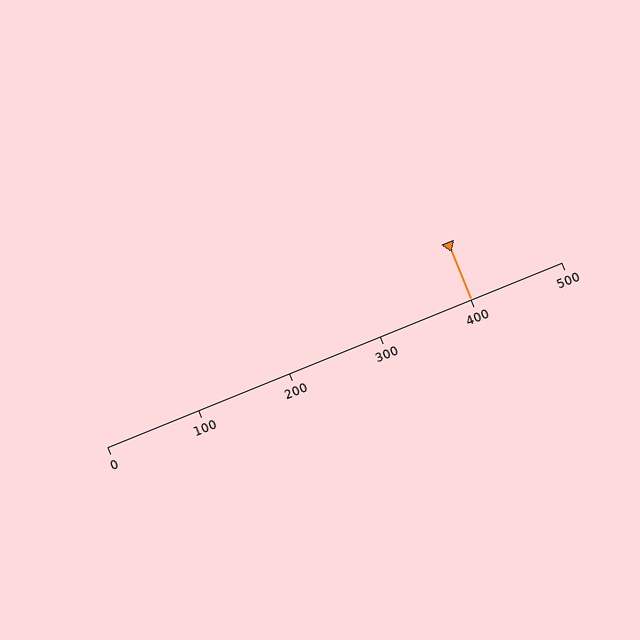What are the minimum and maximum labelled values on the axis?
The axis runs from 0 to 500.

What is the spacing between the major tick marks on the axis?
The major ticks are spaced 100 apart.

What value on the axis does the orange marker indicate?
The marker indicates approximately 400.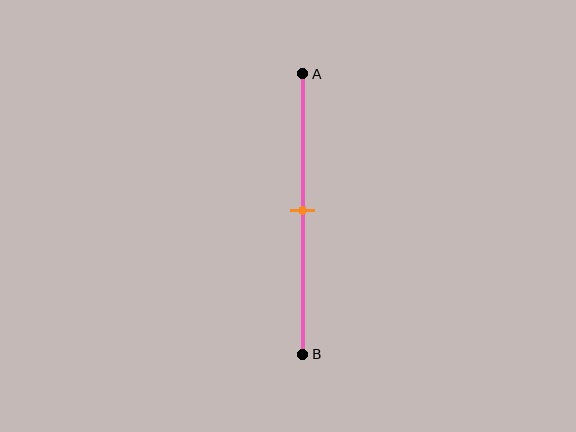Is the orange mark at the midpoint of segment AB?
Yes, the mark is approximately at the midpoint.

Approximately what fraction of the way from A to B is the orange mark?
The orange mark is approximately 50% of the way from A to B.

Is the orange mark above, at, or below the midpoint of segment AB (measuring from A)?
The orange mark is approximately at the midpoint of segment AB.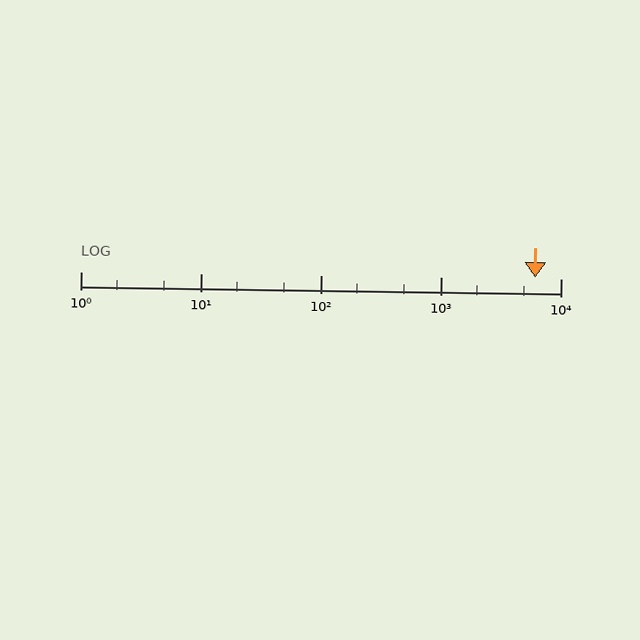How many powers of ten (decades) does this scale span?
The scale spans 4 decades, from 1 to 10000.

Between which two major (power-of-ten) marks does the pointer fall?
The pointer is between 1000 and 10000.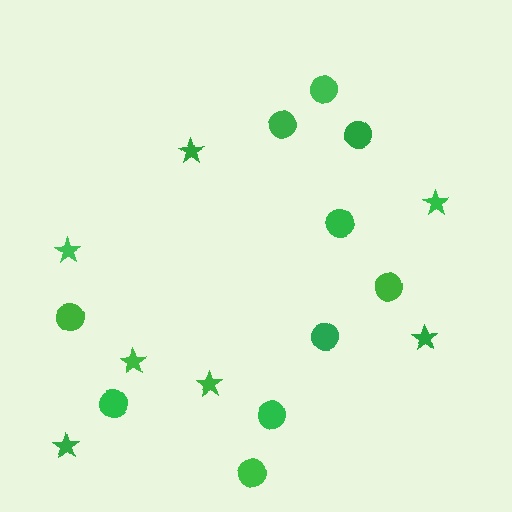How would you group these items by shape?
There are 2 groups: one group of stars (7) and one group of circles (10).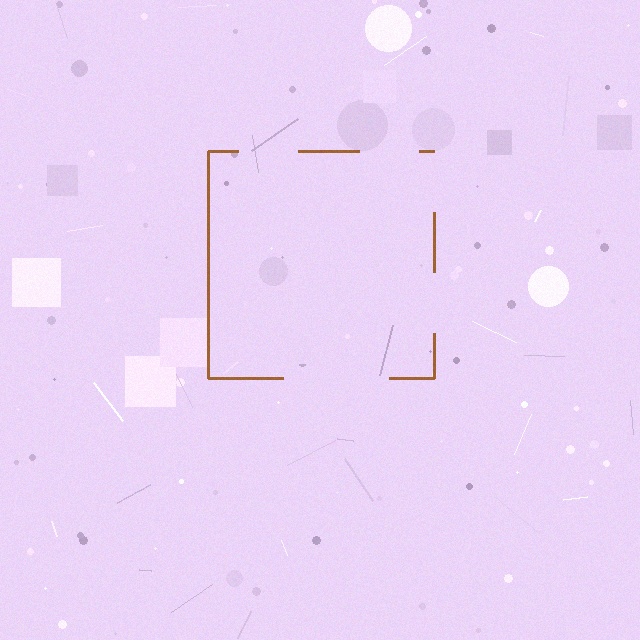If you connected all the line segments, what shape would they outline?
They would outline a square.